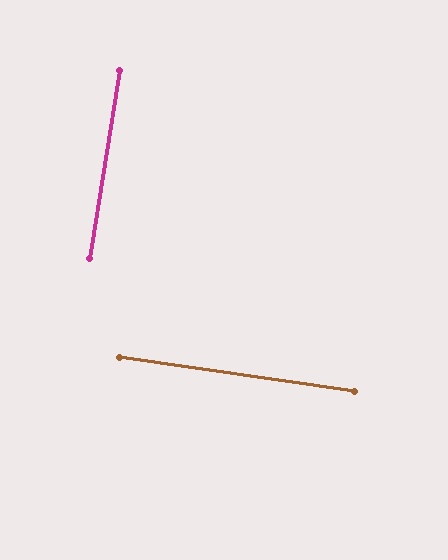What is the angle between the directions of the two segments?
Approximately 89 degrees.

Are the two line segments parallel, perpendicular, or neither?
Perpendicular — they meet at approximately 89°.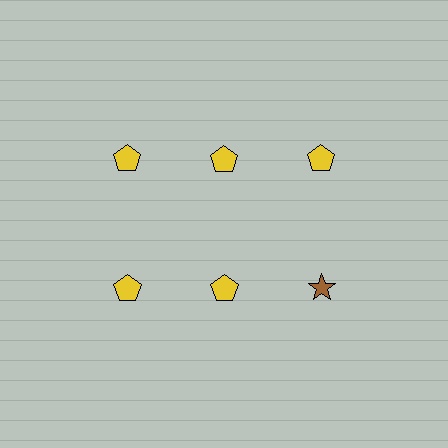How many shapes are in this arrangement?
There are 6 shapes arranged in a grid pattern.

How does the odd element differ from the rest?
It differs in both color (brown instead of yellow) and shape (star instead of pentagon).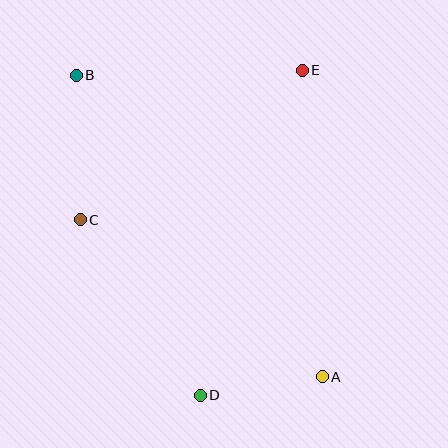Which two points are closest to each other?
Points A and D are closest to each other.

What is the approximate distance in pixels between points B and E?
The distance between B and E is approximately 226 pixels.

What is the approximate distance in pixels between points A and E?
The distance between A and E is approximately 307 pixels.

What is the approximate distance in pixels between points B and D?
The distance between B and D is approximately 343 pixels.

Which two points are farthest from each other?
Points A and B are farthest from each other.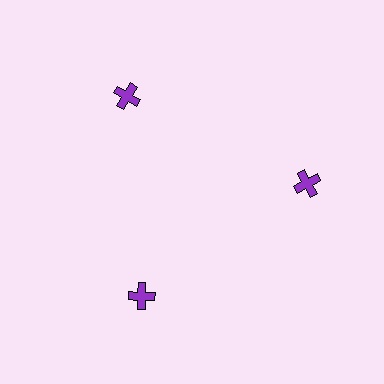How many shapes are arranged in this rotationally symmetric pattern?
There are 3 shapes, arranged in 3 groups of 1.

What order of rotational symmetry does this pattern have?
This pattern has 3-fold rotational symmetry.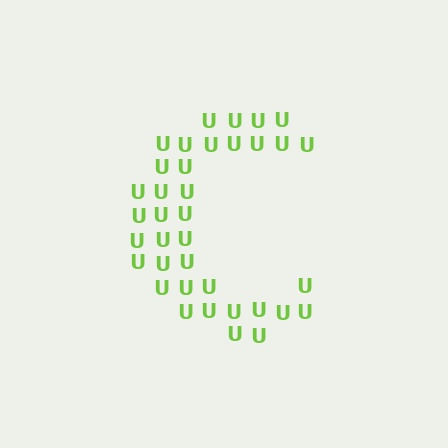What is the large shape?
The large shape is the letter C.